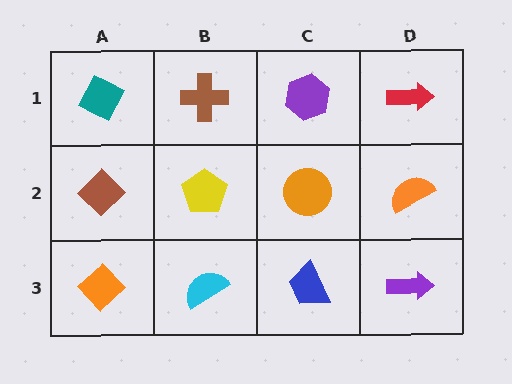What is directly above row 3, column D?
An orange semicircle.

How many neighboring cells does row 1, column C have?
3.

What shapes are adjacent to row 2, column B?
A brown cross (row 1, column B), a cyan semicircle (row 3, column B), a brown diamond (row 2, column A), an orange circle (row 2, column C).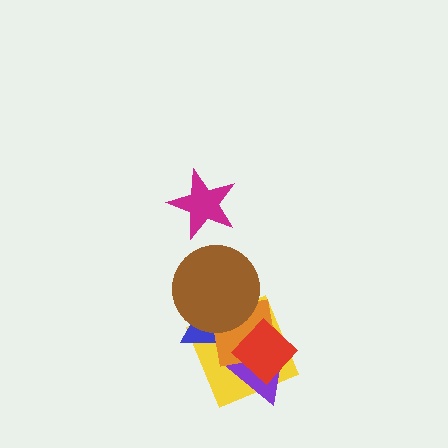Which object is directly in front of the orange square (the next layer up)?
The red diamond is directly in front of the orange square.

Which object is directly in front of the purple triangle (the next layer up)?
The blue triangle is directly in front of the purple triangle.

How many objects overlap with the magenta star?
0 objects overlap with the magenta star.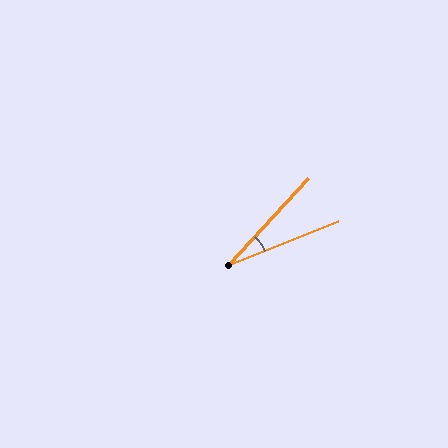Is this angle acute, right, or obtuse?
It is acute.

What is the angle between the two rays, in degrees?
Approximately 26 degrees.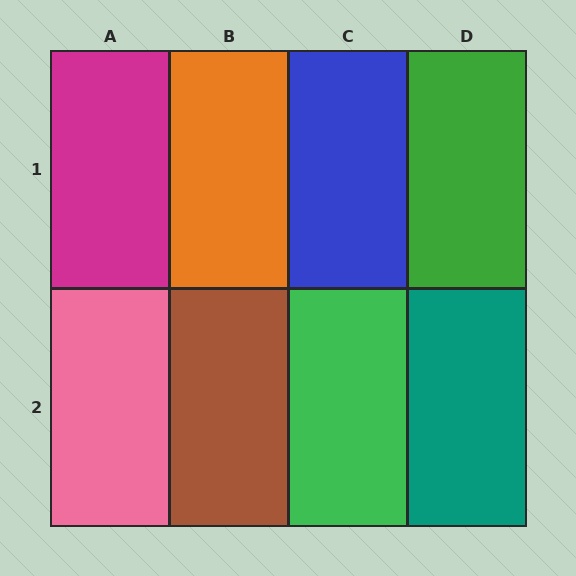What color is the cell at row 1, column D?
Green.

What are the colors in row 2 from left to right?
Pink, brown, green, teal.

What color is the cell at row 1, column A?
Magenta.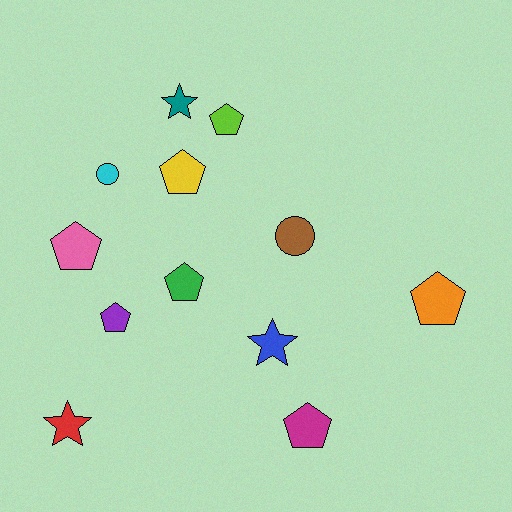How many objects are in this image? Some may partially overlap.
There are 12 objects.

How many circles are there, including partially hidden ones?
There are 2 circles.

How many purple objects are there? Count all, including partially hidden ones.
There is 1 purple object.